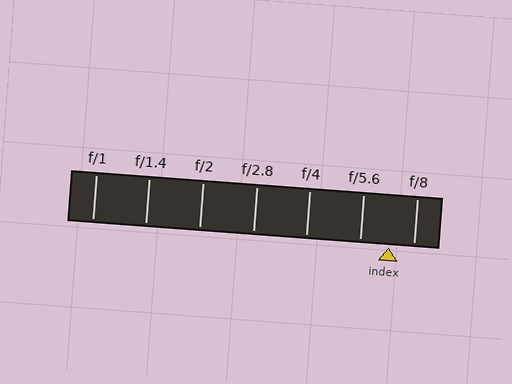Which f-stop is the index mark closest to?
The index mark is closest to f/8.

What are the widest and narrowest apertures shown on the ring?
The widest aperture shown is f/1 and the narrowest is f/8.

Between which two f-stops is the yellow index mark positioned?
The index mark is between f/5.6 and f/8.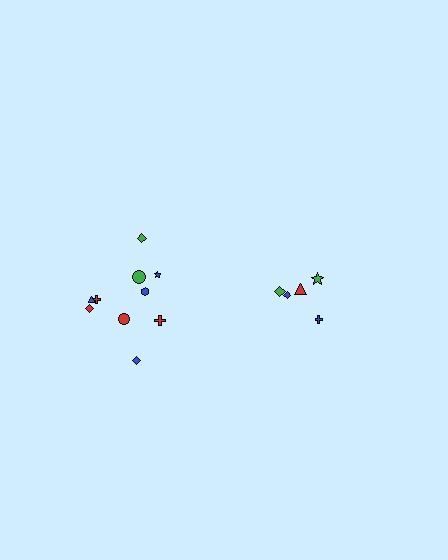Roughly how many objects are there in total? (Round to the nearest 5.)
Roughly 15 objects in total.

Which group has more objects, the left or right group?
The left group.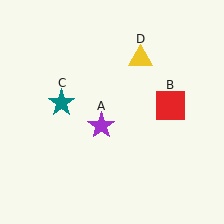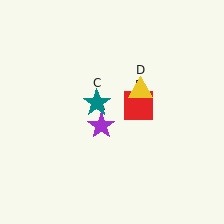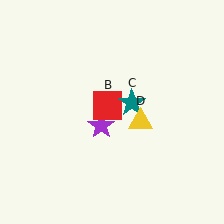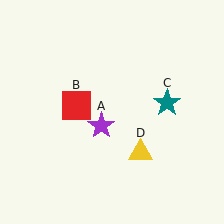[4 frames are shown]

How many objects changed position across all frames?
3 objects changed position: red square (object B), teal star (object C), yellow triangle (object D).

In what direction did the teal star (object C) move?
The teal star (object C) moved right.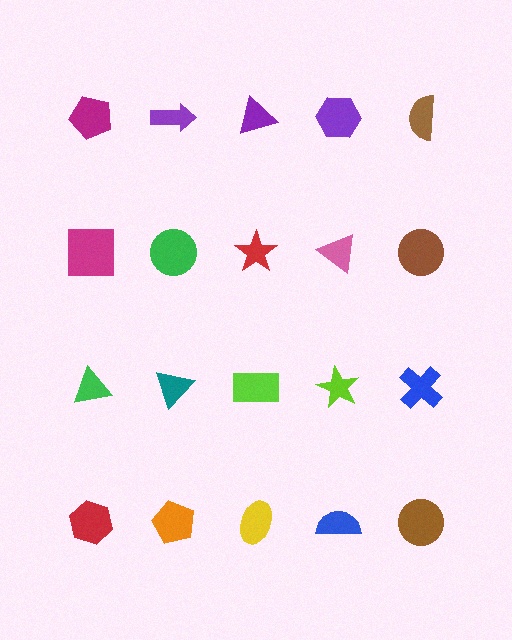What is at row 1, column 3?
A purple triangle.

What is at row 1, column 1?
A magenta pentagon.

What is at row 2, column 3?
A red star.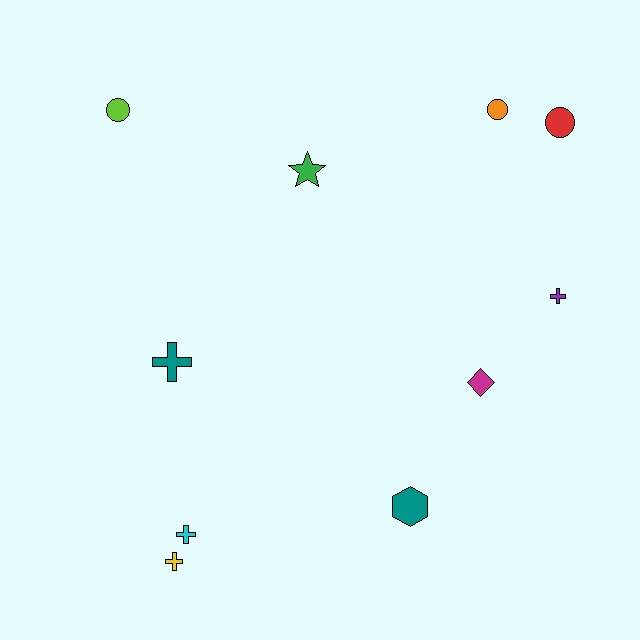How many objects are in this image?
There are 10 objects.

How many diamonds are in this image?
There is 1 diamond.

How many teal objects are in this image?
There are 2 teal objects.